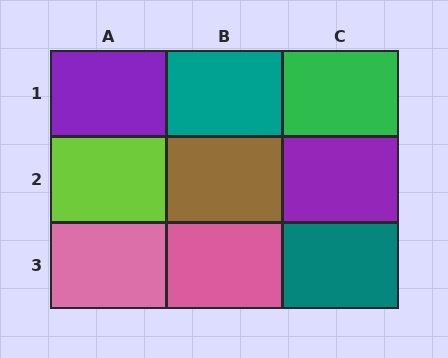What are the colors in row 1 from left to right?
Purple, teal, green.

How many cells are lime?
1 cell is lime.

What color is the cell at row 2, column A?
Lime.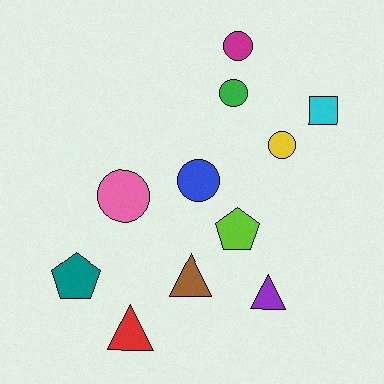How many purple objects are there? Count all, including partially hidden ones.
There is 1 purple object.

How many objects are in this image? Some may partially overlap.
There are 11 objects.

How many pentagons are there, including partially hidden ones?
There are 2 pentagons.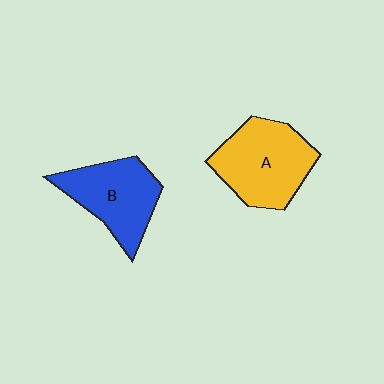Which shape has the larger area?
Shape A (yellow).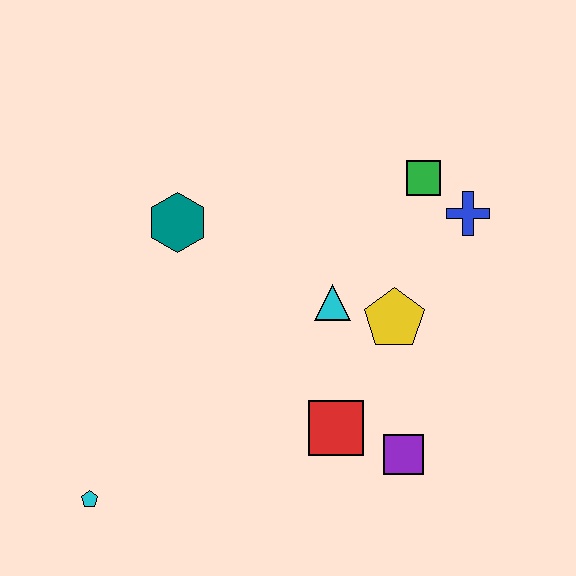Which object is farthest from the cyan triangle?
The cyan pentagon is farthest from the cyan triangle.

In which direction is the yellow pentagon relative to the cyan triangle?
The yellow pentagon is to the right of the cyan triangle.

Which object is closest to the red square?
The purple square is closest to the red square.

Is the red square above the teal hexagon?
No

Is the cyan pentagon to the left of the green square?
Yes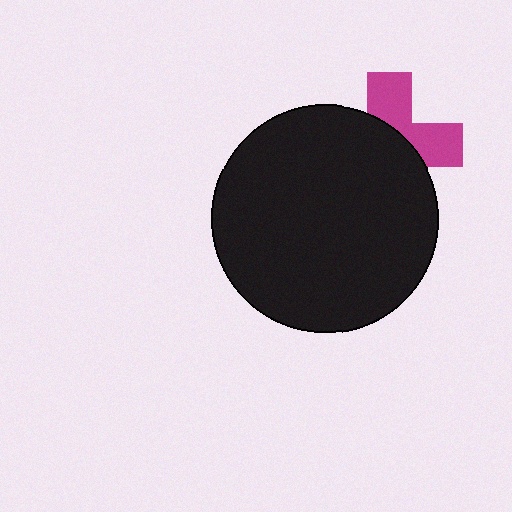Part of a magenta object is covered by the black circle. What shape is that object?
It is a cross.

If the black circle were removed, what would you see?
You would see the complete magenta cross.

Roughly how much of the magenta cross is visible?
A small part of it is visible (roughly 40%).